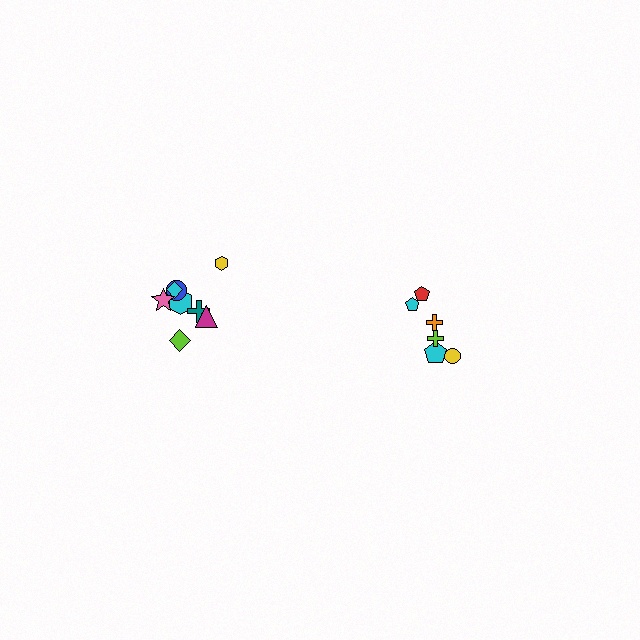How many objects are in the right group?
There are 6 objects.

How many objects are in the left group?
There are 8 objects.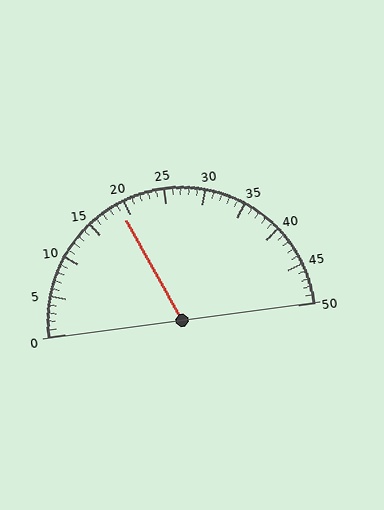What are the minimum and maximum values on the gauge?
The gauge ranges from 0 to 50.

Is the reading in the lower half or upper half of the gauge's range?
The reading is in the lower half of the range (0 to 50).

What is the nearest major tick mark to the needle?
The nearest major tick mark is 20.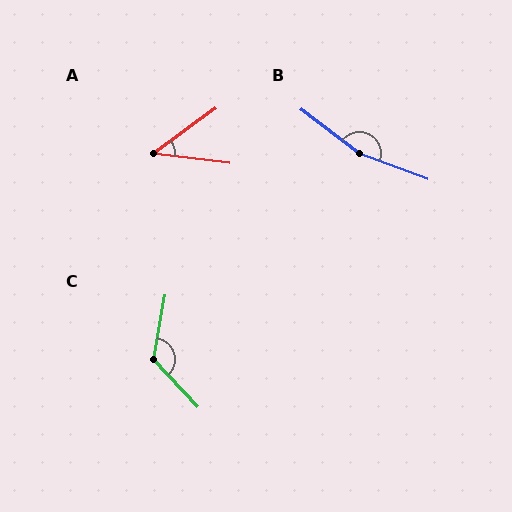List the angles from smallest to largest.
A (43°), C (126°), B (163°).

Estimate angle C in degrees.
Approximately 126 degrees.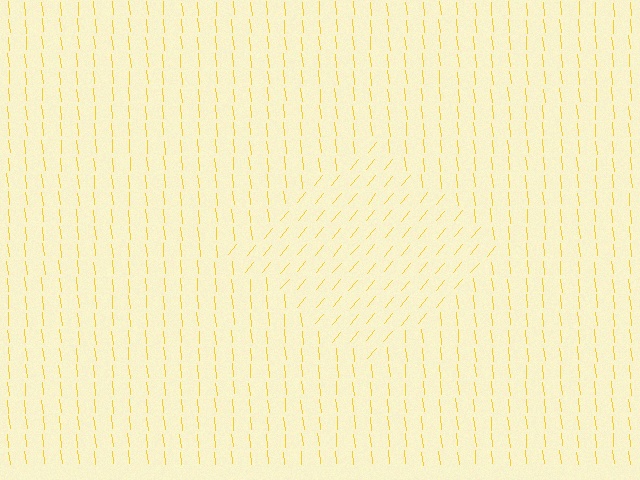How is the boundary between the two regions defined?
The boundary is defined purely by a change in line orientation (approximately 45 degrees difference). All lines are the same color and thickness.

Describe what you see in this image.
The image is filled with small yellow line segments. A diamond region in the image has lines oriented differently from the surrounding lines, creating a visible texture boundary.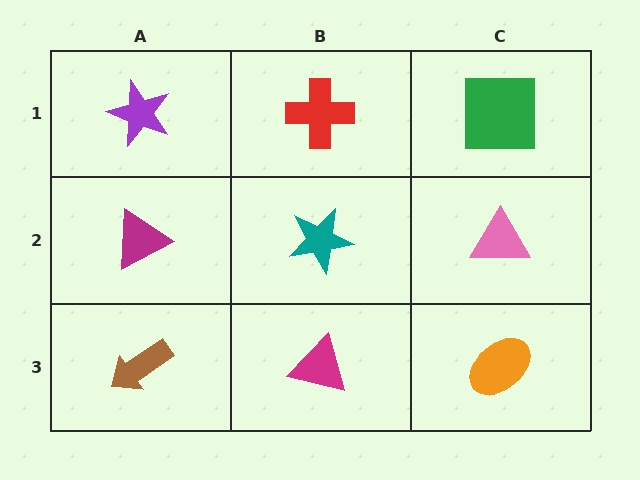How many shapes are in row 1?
3 shapes.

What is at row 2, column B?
A teal star.